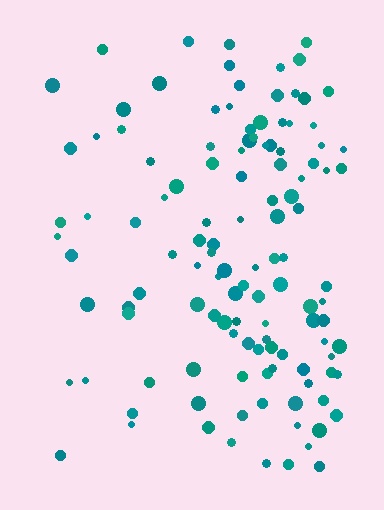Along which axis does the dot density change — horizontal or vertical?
Horizontal.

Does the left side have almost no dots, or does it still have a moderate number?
Still a moderate number, just noticeably fewer than the right.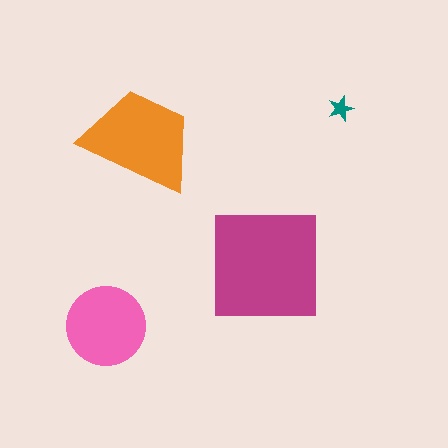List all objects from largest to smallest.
The magenta square, the orange trapezoid, the pink circle, the teal star.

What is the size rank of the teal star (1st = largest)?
4th.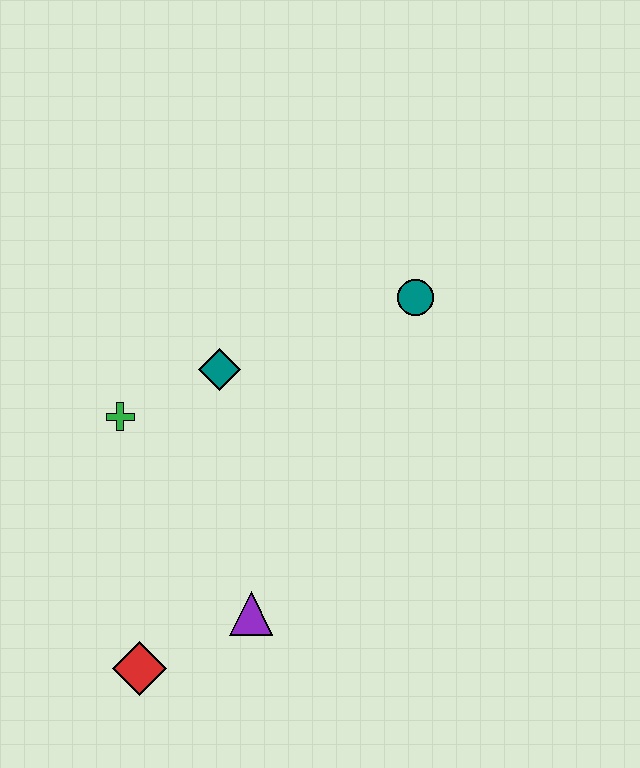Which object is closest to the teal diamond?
The green cross is closest to the teal diamond.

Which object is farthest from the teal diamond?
The red diamond is farthest from the teal diamond.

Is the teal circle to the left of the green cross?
No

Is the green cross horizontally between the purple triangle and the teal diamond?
No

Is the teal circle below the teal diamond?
No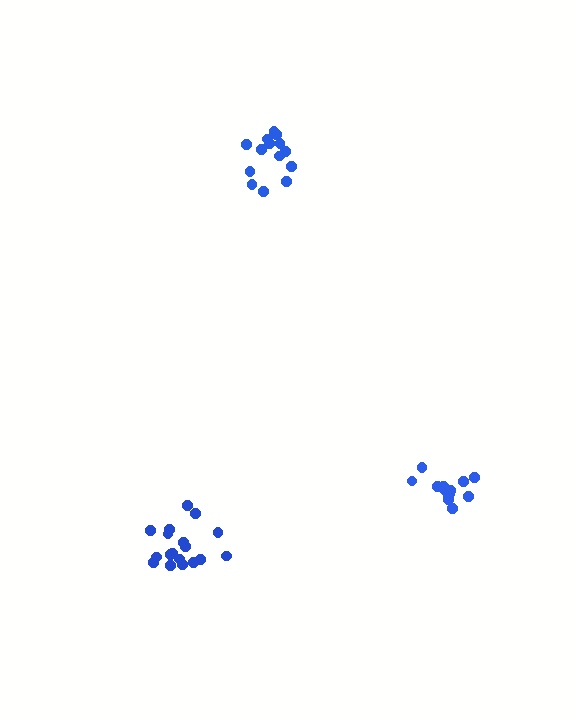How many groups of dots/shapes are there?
There are 3 groups.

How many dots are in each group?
Group 1: 13 dots, Group 2: 18 dots, Group 3: 14 dots (45 total).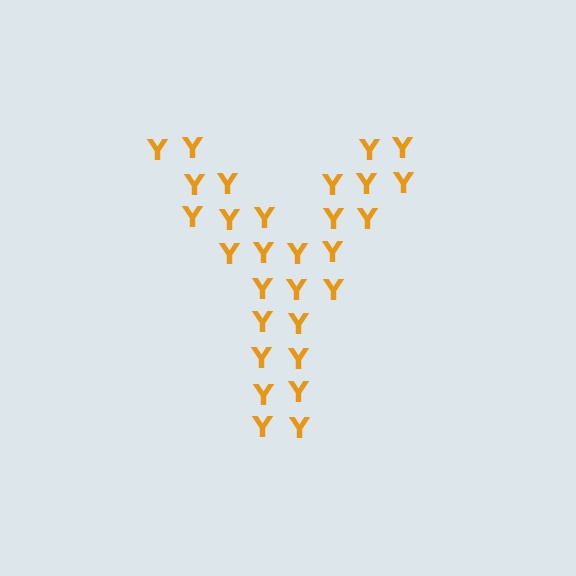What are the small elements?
The small elements are letter Y's.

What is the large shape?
The large shape is the letter Y.